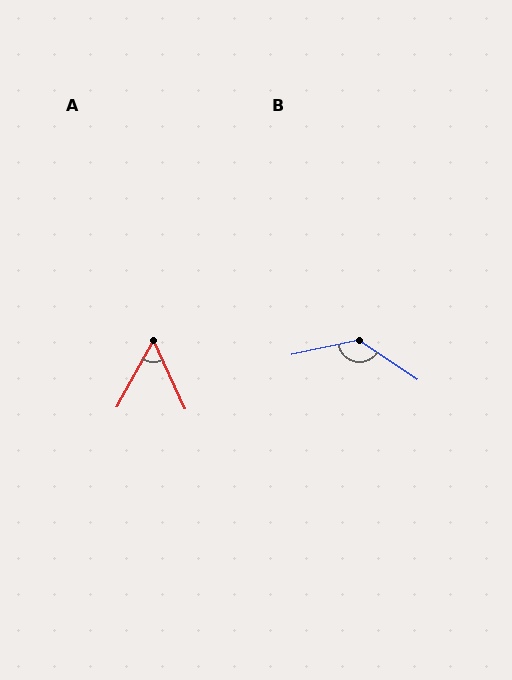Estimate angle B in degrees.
Approximately 134 degrees.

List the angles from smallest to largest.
A (53°), B (134°).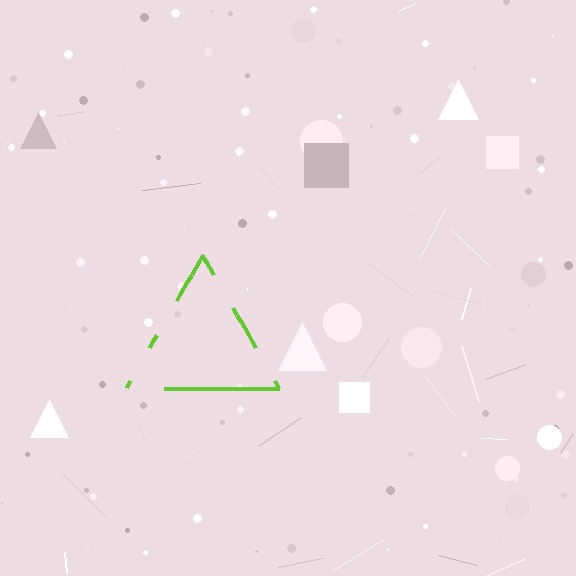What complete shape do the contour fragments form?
The contour fragments form a triangle.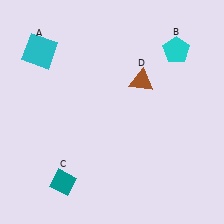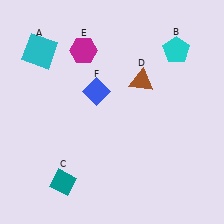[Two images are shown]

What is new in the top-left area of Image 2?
A blue diamond (F) was added in the top-left area of Image 2.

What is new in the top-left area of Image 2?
A magenta hexagon (E) was added in the top-left area of Image 2.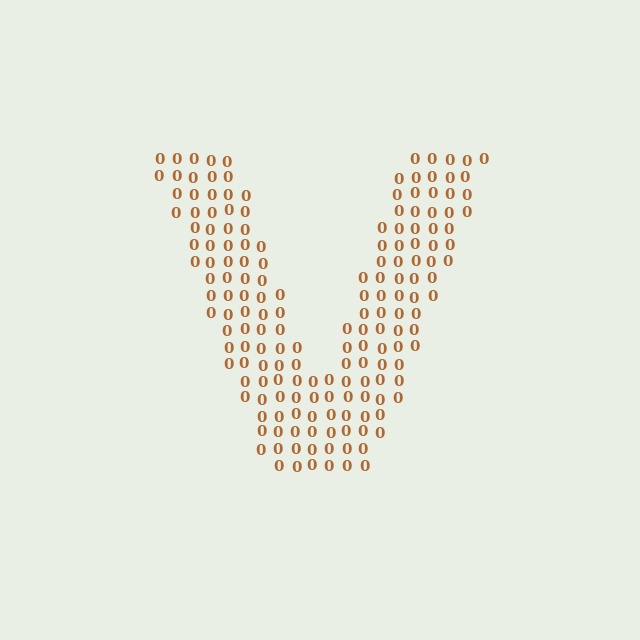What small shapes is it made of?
It is made of small digit 0's.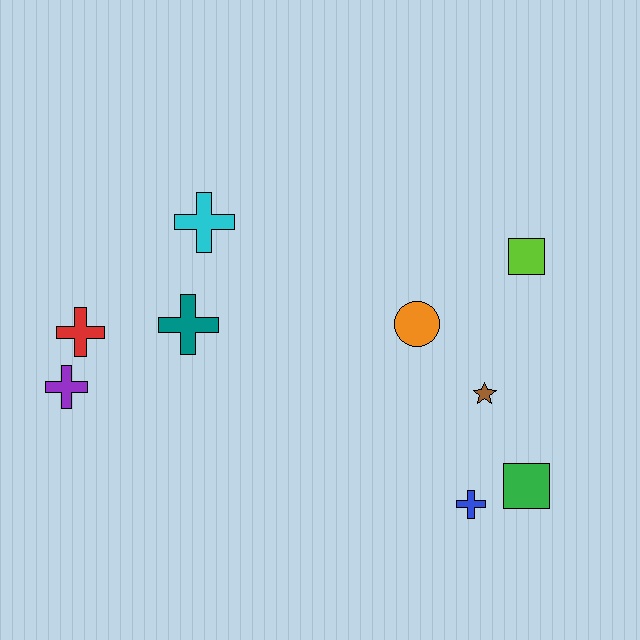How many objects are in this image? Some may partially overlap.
There are 9 objects.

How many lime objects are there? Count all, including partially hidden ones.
There is 1 lime object.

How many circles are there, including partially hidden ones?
There is 1 circle.